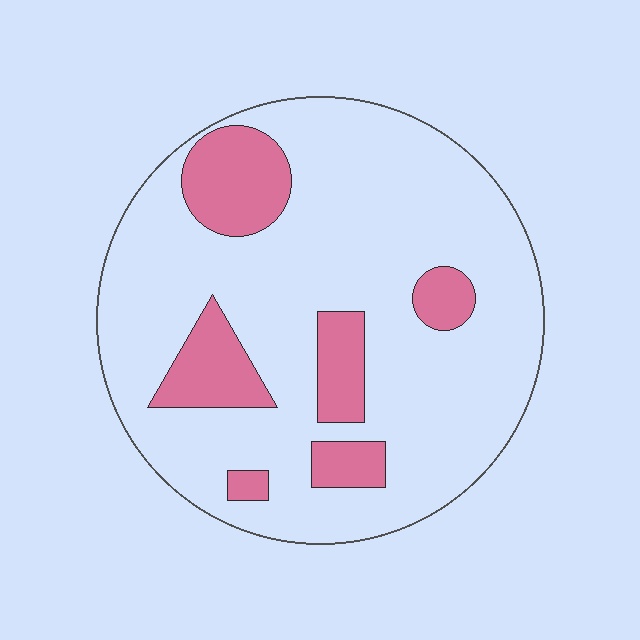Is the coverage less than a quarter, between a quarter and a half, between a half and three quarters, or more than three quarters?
Less than a quarter.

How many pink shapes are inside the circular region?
6.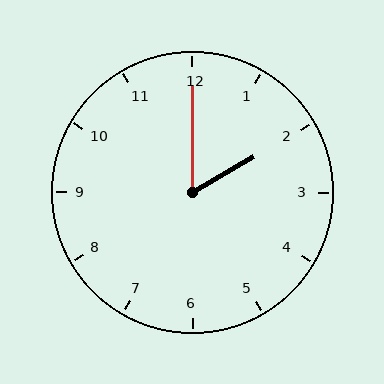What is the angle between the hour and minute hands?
Approximately 60 degrees.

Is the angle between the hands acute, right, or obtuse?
It is acute.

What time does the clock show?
2:00.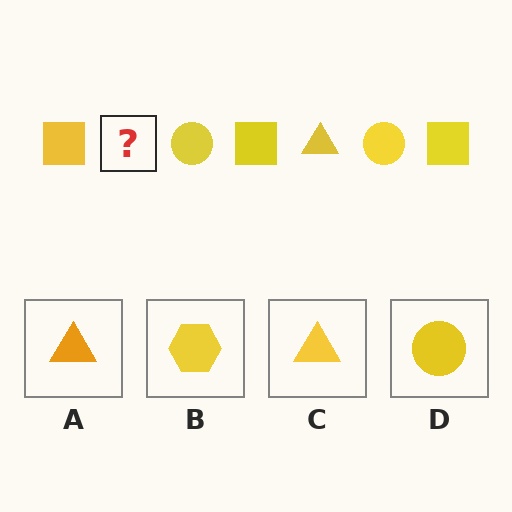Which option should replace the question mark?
Option C.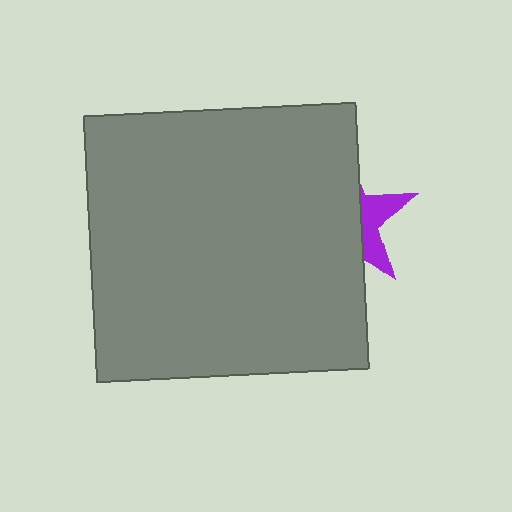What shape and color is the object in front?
The object in front is a gray rectangle.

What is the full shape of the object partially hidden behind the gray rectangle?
The partially hidden object is a purple star.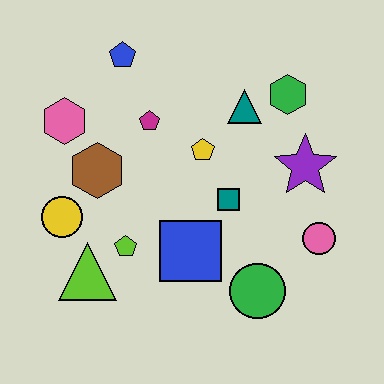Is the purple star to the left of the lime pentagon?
No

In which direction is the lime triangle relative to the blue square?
The lime triangle is to the left of the blue square.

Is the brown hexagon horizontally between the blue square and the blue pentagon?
No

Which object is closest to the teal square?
The yellow pentagon is closest to the teal square.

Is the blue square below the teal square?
Yes